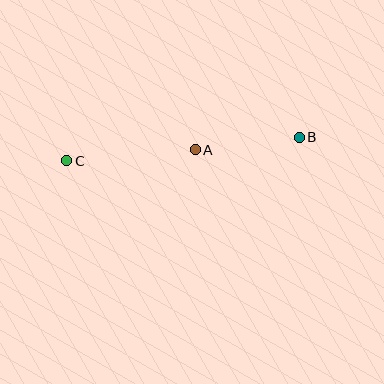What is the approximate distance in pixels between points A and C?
The distance between A and C is approximately 129 pixels.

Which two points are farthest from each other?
Points B and C are farthest from each other.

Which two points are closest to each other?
Points A and B are closest to each other.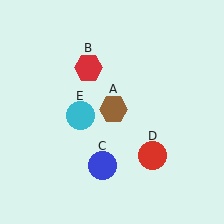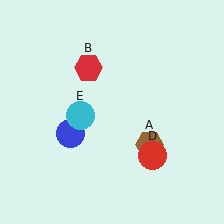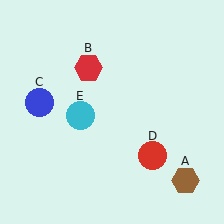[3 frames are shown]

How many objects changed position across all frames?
2 objects changed position: brown hexagon (object A), blue circle (object C).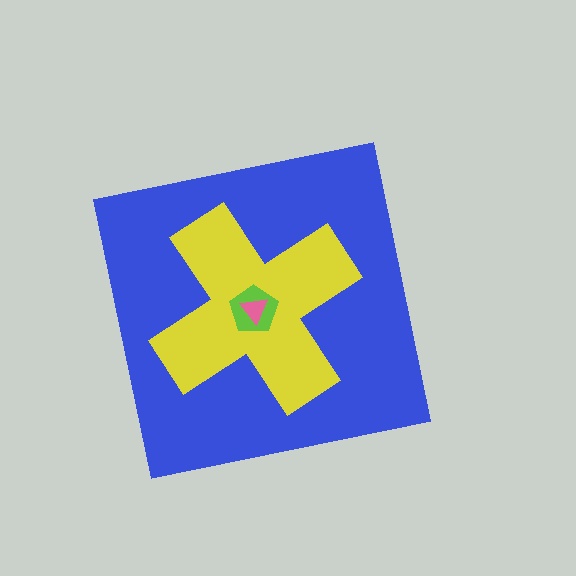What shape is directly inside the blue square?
The yellow cross.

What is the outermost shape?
The blue square.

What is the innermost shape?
The pink triangle.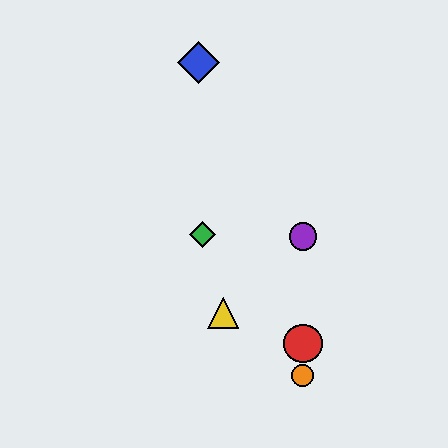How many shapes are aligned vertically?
3 shapes (the red circle, the purple circle, the orange circle) are aligned vertically.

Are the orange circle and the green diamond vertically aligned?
No, the orange circle is at x≈303 and the green diamond is at x≈202.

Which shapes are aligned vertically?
The red circle, the purple circle, the orange circle are aligned vertically.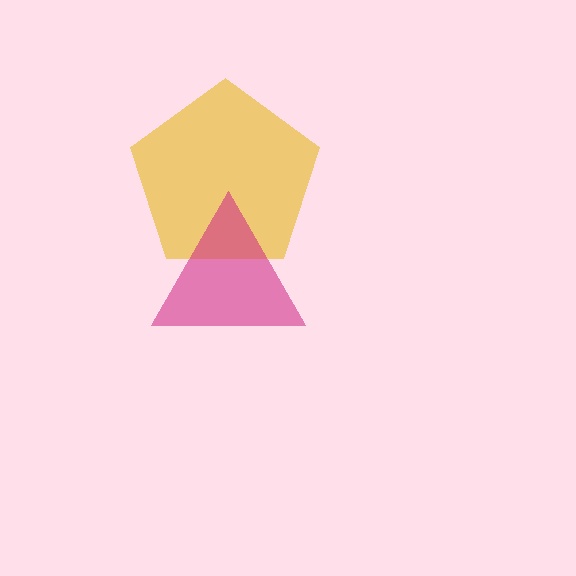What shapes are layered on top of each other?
The layered shapes are: a yellow pentagon, a magenta triangle.